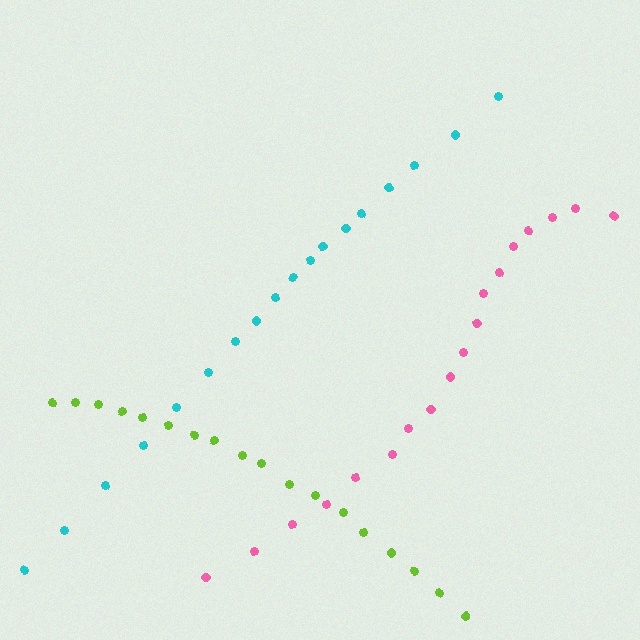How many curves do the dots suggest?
There are 3 distinct paths.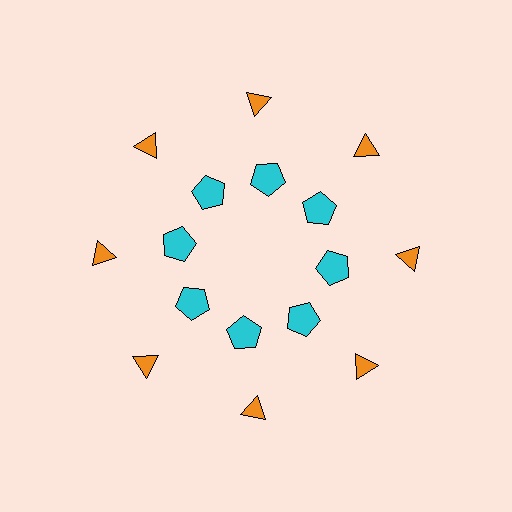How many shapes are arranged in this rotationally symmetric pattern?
There are 16 shapes, arranged in 8 groups of 2.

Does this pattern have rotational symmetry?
Yes, this pattern has 8-fold rotational symmetry. It looks the same after rotating 45 degrees around the center.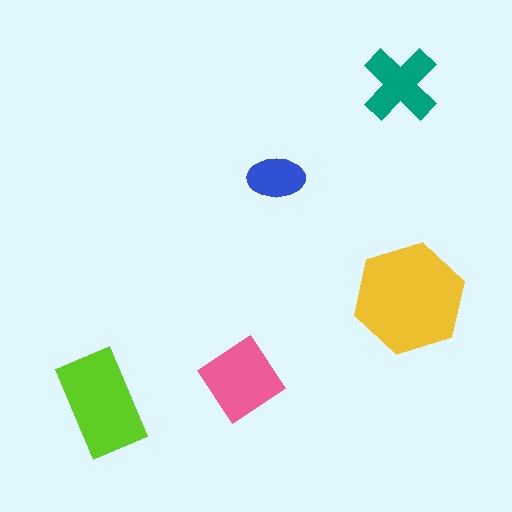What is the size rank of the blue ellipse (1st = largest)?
5th.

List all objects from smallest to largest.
The blue ellipse, the teal cross, the pink diamond, the lime rectangle, the yellow hexagon.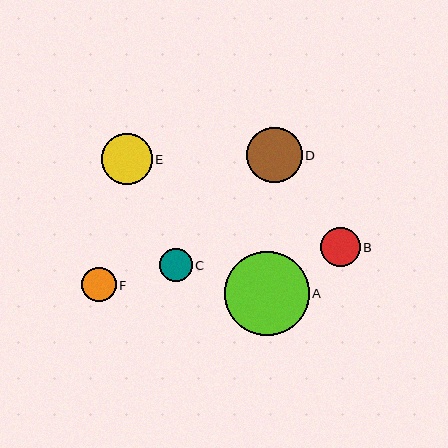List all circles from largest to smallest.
From largest to smallest: A, D, E, B, F, C.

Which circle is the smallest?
Circle C is the smallest with a size of approximately 32 pixels.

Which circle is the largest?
Circle A is the largest with a size of approximately 84 pixels.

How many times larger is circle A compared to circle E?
Circle A is approximately 1.7 times the size of circle E.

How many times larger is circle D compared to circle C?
Circle D is approximately 1.7 times the size of circle C.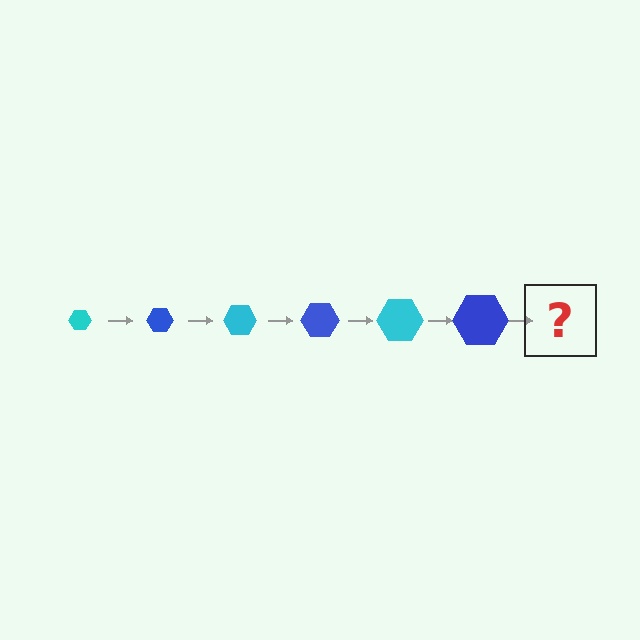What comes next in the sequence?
The next element should be a cyan hexagon, larger than the previous one.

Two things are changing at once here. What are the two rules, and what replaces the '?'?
The two rules are that the hexagon grows larger each step and the color cycles through cyan and blue. The '?' should be a cyan hexagon, larger than the previous one.